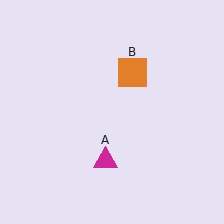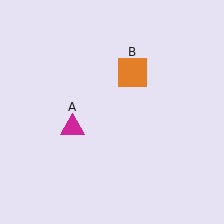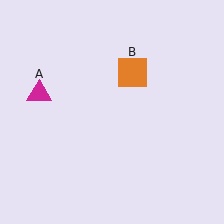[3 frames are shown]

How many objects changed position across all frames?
1 object changed position: magenta triangle (object A).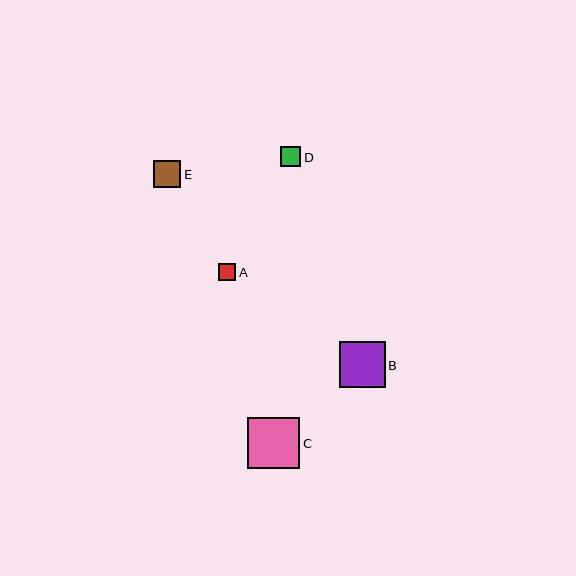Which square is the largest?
Square C is the largest with a size of approximately 52 pixels.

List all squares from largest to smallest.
From largest to smallest: C, B, E, D, A.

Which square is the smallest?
Square A is the smallest with a size of approximately 18 pixels.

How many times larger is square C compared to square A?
Square C is approximately 2.9 times the size of square A.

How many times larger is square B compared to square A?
Square B is approximately 2.6 times the size of square A.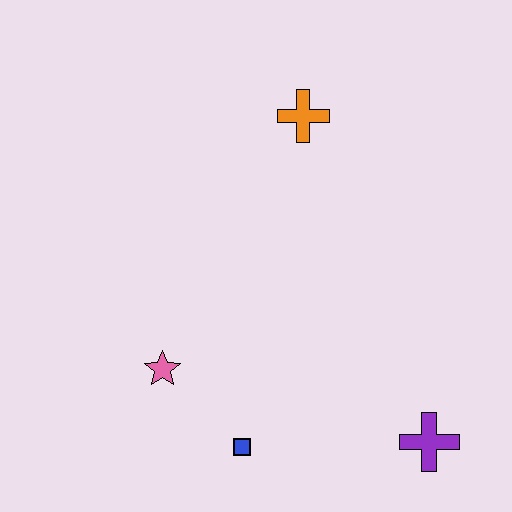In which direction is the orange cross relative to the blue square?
The orange cross is above the blue square.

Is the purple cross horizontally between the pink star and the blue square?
No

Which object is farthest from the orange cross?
The purple cross is farthest from the orange cross.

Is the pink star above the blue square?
Yes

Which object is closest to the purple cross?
The blue square is closest to the purple cross.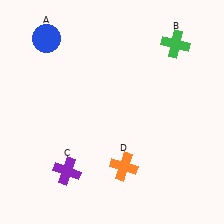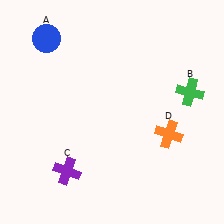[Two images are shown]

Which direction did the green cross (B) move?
The green cross (B) moved down.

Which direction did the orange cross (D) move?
The orange cross (D) moved right.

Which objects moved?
The objects that moved are: the green cross (B), the orange cross (D).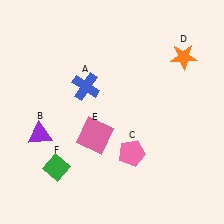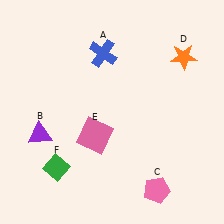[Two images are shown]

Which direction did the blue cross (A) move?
The blue cross (A) moved up.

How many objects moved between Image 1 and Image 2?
2 objects moved between the two images.